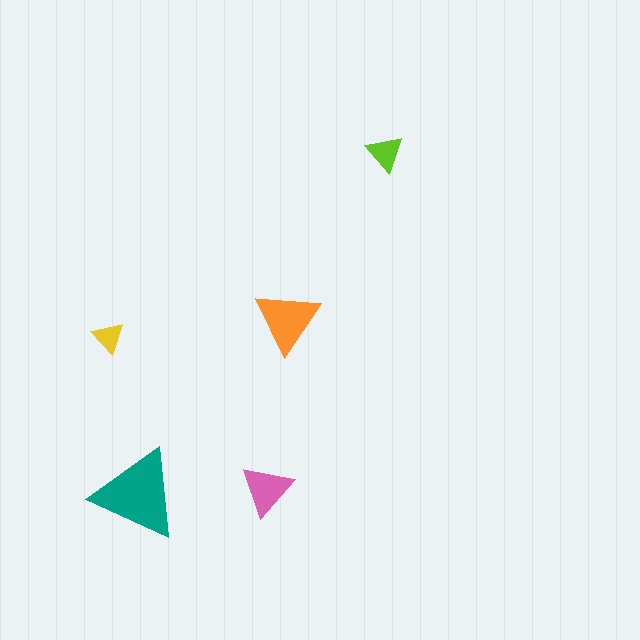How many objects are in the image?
There are 5 objects in the image.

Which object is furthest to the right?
The lime triangle is rightmost.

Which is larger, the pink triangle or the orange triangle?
The orange one.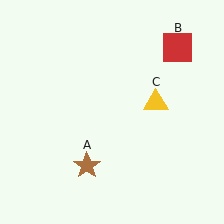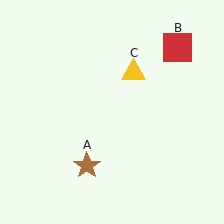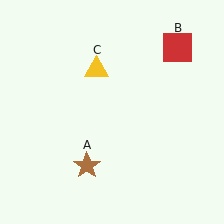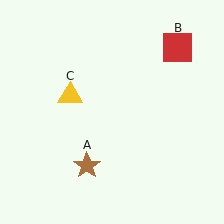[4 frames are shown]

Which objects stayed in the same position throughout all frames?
Brown star (object A) and red square (object B) remained stationary.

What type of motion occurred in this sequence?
The yellow triangle (object C) rotated counterclockwise around the center of the scene.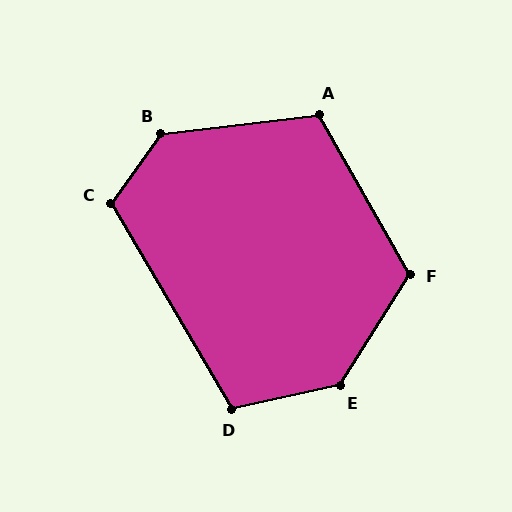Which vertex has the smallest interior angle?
D, at approximately 108 degrees.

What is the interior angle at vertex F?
Approximately 119 degrees (obtuse).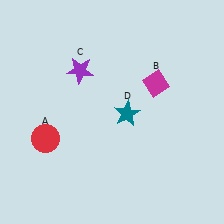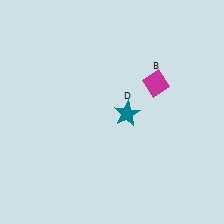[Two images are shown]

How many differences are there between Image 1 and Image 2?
There are 2 differences between the two images.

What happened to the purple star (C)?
The purple star (C) was removed in Image 2. It was in the top-left area of Image 1.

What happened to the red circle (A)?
The red circle (A) was removed in Image 2. It was in the bottom-left area of Image 1.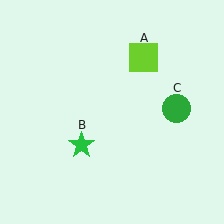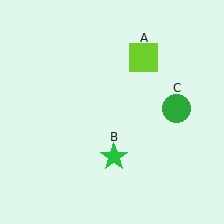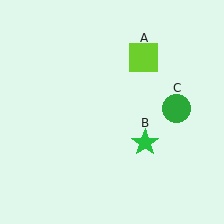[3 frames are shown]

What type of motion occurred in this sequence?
The green star (object B) rotated counterclockwise around the center of the scene.